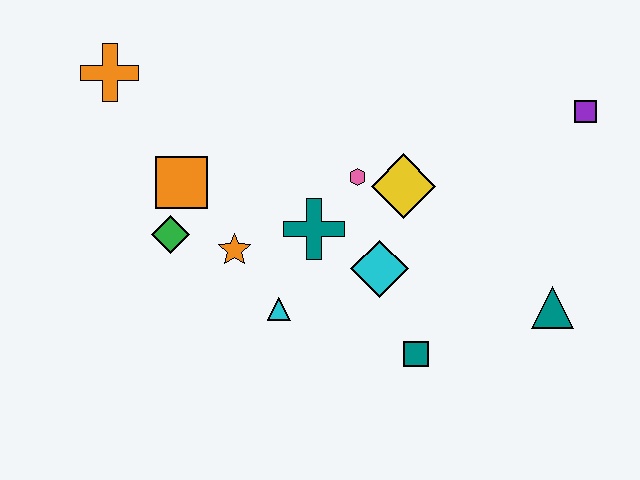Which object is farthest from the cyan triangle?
The purple square is farthest from the cyan triangle.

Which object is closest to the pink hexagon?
The yellow diamond is closest to the pink hexagon.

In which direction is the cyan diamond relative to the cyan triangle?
The cyan diamond is to the right of the cyan triangle.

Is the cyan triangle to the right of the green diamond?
Yes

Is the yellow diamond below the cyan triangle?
No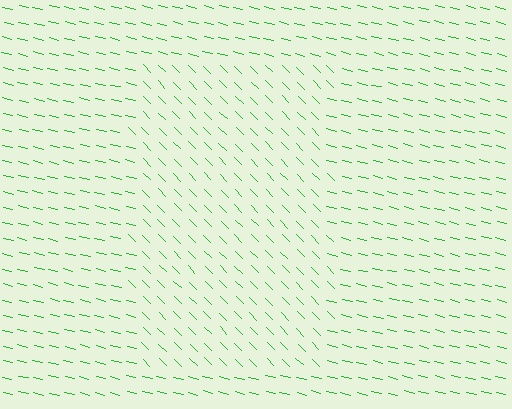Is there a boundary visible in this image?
Yes, there is a texture boundary formed by a change in line orientation.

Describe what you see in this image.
The image is filled with small green line segments. A rectangle region in the image has lines oriented differently from the surrounding lines, creating a visible texture boundary.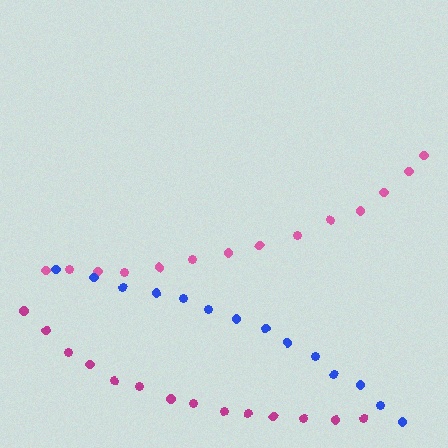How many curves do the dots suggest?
There are 3 distinct paths.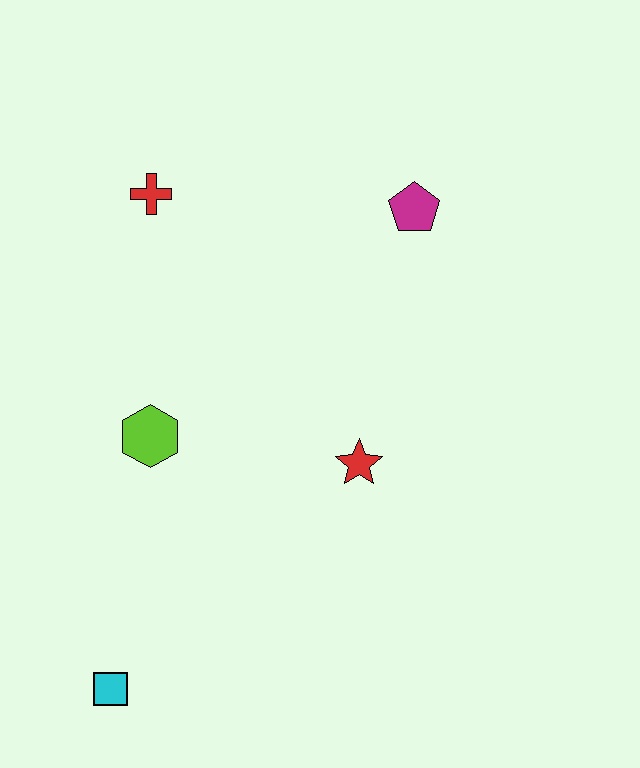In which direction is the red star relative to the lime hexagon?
The red star is to the right of the lime hexagon.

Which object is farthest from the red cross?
The cyan square is farthest from the red cross.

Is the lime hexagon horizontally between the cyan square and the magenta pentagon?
Yes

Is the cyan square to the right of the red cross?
No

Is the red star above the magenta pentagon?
No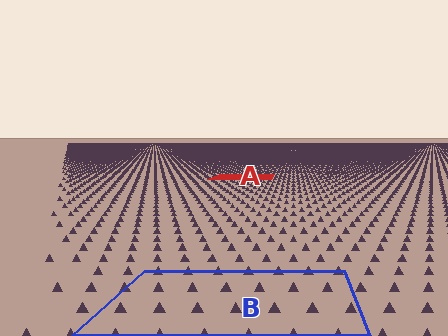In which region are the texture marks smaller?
The texture marks are smaller in region A, because it is farther away.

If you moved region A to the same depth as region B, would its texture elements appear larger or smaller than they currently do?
They would appear larger. At a closer depth, the same texture elements are projected at a bigger on-screen size.